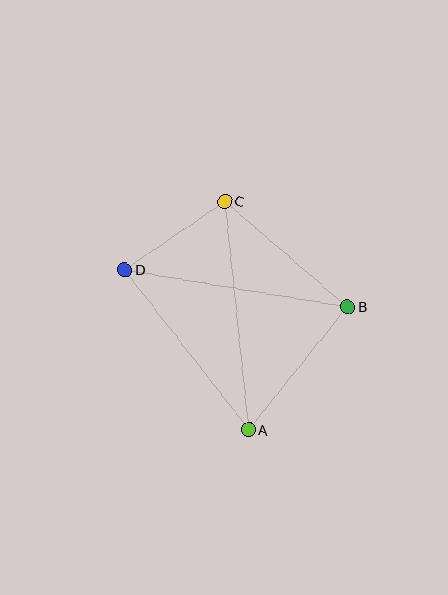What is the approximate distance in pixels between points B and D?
The distance between B and D is approximately 226 pixels.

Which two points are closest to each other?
Points C and D are closest to each other.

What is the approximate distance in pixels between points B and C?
The distance between B and C is approximately 162 pixels.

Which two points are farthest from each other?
Points A and C are farthest from each other.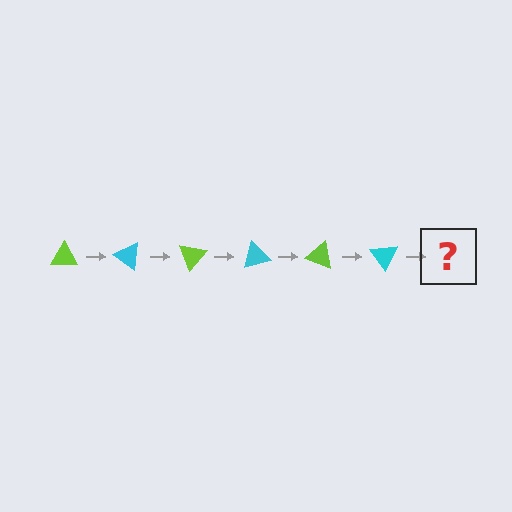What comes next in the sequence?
The next element should be a lime triangle, rotated 210 degrees from the start.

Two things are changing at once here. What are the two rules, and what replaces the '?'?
The two rules are that it rotates 35 degrees each step and the color cycles through lime and cyan. The '?' should be a lime triangle, rotated 210 degrees from the start.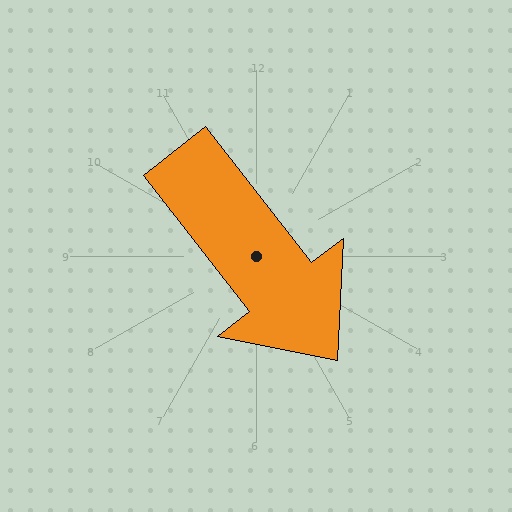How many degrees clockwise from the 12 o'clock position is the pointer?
Approximately 142 degrees.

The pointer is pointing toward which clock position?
Roughly 5 o'clock.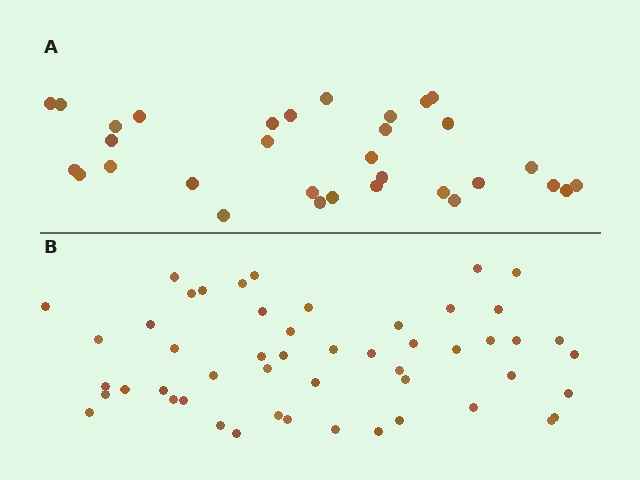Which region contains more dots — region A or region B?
Region B (the bottom region) has more dots.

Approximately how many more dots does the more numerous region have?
Region B has approximately 20 more dots than region A.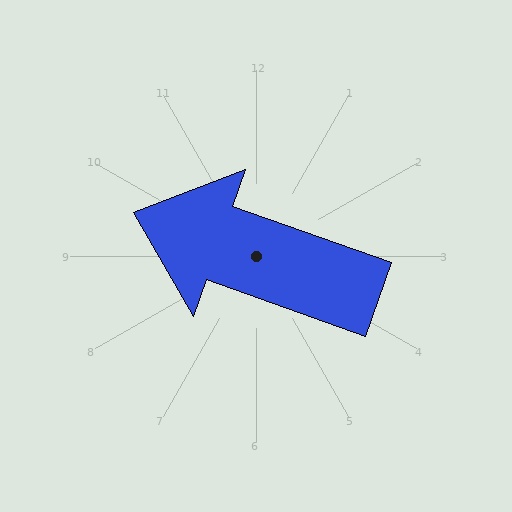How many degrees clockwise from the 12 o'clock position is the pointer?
Approximately 290 degrees.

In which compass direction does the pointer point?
West.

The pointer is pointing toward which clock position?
Roughly 10 o'clock.